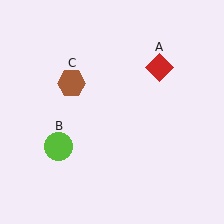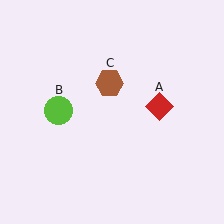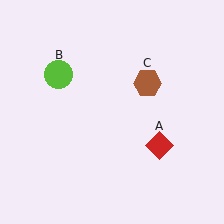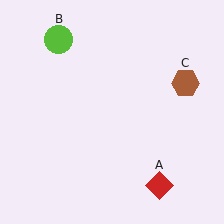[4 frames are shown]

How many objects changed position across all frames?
3 objects changed position: red diamond (object A), lime circle (object B), brown hexagon (object C).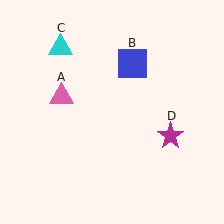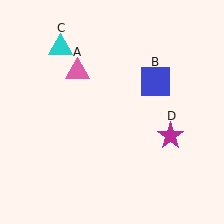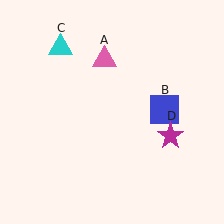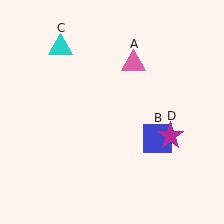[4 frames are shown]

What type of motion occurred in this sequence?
The pink triangle (object A), blue square (object B) rotated clockwise around the center of the scene.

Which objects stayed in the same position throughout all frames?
Cyan triangle (object C) and magenta star (object D) remained stationary.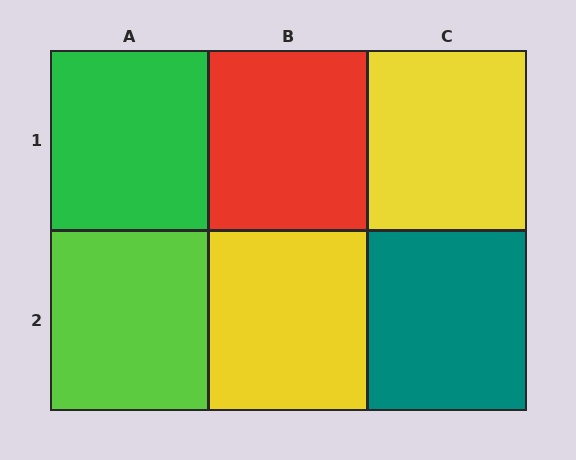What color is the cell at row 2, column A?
Lime.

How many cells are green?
1 cell is green.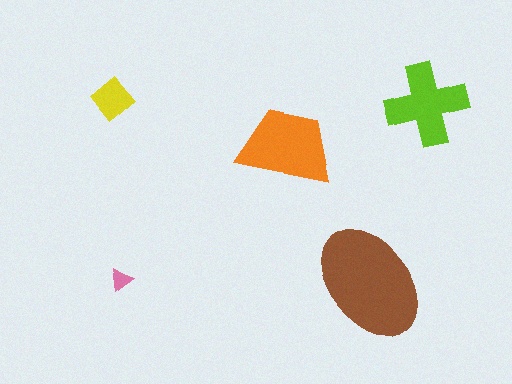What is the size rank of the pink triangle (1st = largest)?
5th.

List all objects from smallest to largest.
The pink triangle, the yellow diamond, the lime cross, the orange trapezoid, the brown ellipse.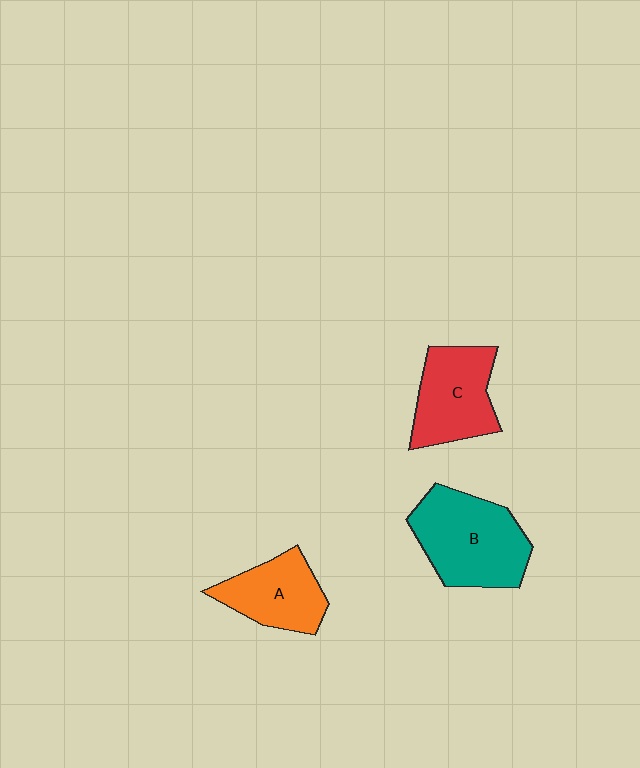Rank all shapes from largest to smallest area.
From largest to smallest: B (teal), C (red), A (orange).